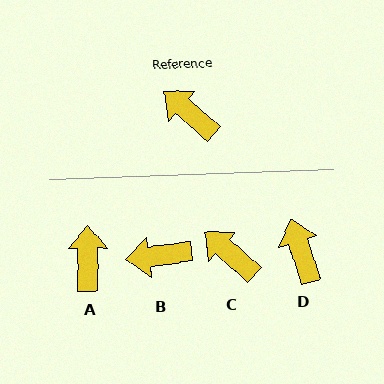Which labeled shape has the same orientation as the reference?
C.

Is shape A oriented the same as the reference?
No, it is off by about 48 degrees.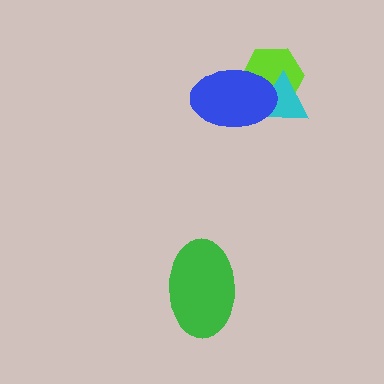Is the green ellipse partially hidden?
No, no other shape covers it.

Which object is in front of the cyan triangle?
The blue ellipse is in front of the cyan triangle.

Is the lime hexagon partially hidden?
Yes, it is partially covered by another shape.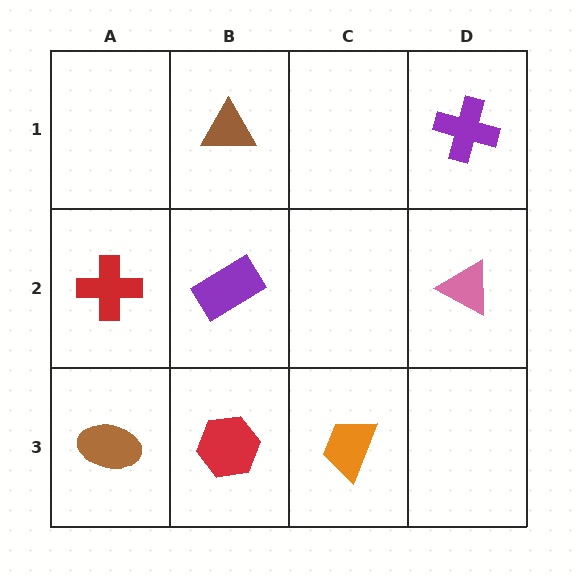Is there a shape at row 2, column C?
No, that cell is empty.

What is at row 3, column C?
An orange trapezoid.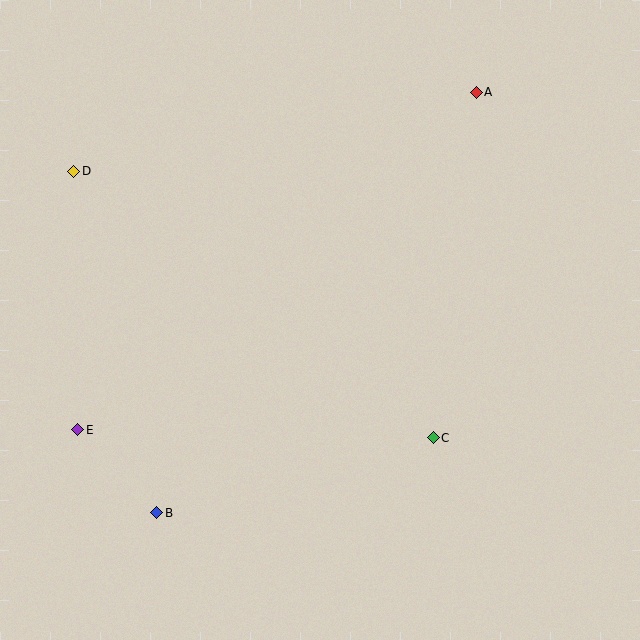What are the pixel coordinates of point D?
Point D is at (74, 171).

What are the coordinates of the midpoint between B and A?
The midpoint between B and A is at (316, 302).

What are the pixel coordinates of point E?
Point E is at (78, 430).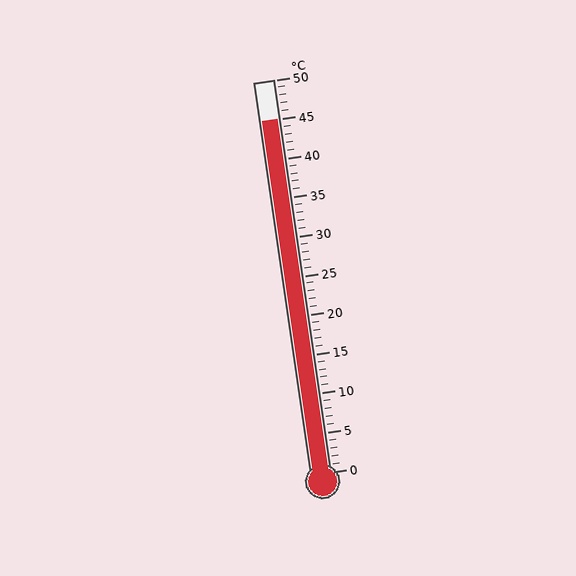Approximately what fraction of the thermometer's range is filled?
The thermometer is filled to approximately 90% of its range.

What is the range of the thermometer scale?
The thermometer scale ranges from 0°C to 50°C.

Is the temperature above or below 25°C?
The temperature is above 25°C.